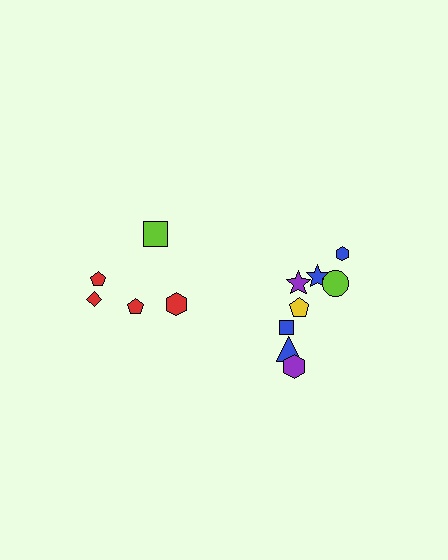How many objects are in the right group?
There are 8 objects.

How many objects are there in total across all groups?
There are 13 objects.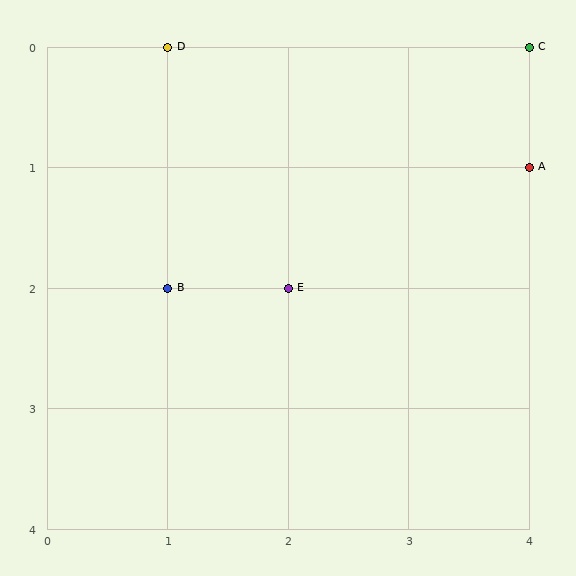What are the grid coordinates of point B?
Point B is at grid coordinates (1, 2).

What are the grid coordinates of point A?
Point A is at grid coordinates (4, 1).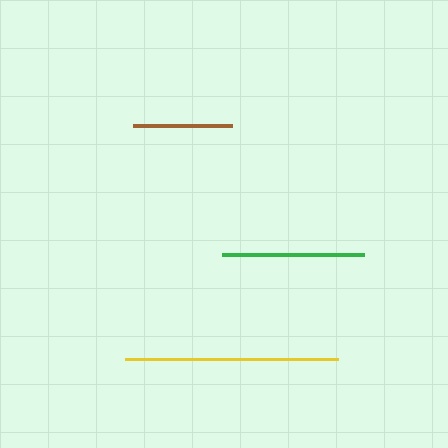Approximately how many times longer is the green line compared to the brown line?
The green line is approximately 1.4 times the length of the brown line.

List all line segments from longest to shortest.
From longest to shortest: yellow, green, brown.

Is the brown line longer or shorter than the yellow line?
The yellow line is longer than the brown line.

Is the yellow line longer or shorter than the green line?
The yellow line is longer than the green line.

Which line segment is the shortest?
The brown line is the shortest at approximately 99 pixels.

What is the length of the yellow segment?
The yellow segment is approximately 214 pixels long.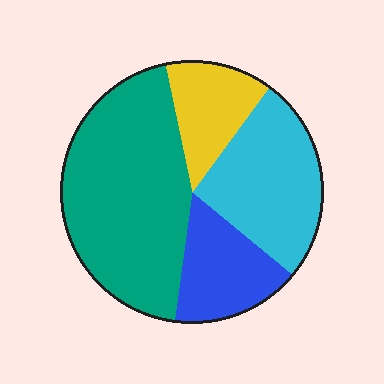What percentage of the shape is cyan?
Cyan takes up between a sixth and a third of the shape.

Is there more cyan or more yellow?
Cyan.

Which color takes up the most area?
Teal, at roughly 45%.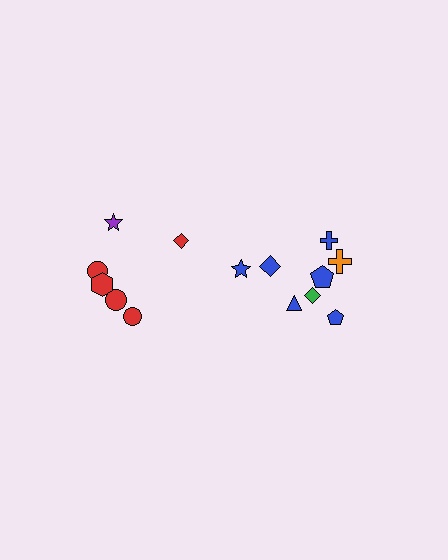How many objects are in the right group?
There are 8 objects.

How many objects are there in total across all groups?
There are 14 objects.